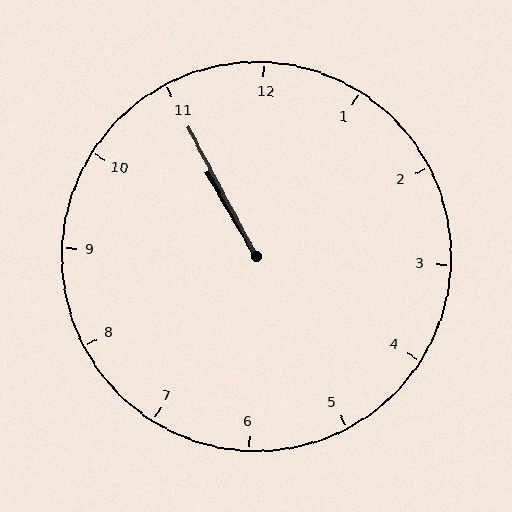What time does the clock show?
10:55.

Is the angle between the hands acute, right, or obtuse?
It is acute.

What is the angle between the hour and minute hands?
Approximately 2 degrees.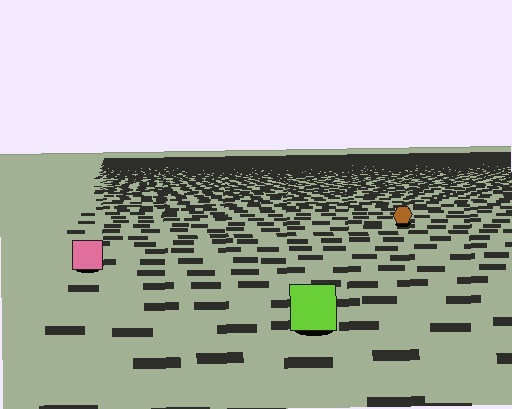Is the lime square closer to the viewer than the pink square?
Yes. The lime square is closer — you can tell from the texture gradient: the ground texture is coarser near it.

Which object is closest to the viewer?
The lime square is closest. The texture marks near it are larger and more spread out.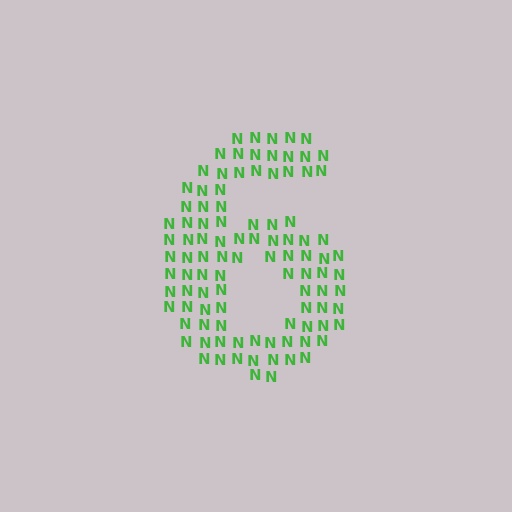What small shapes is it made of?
It is made of small letter N's.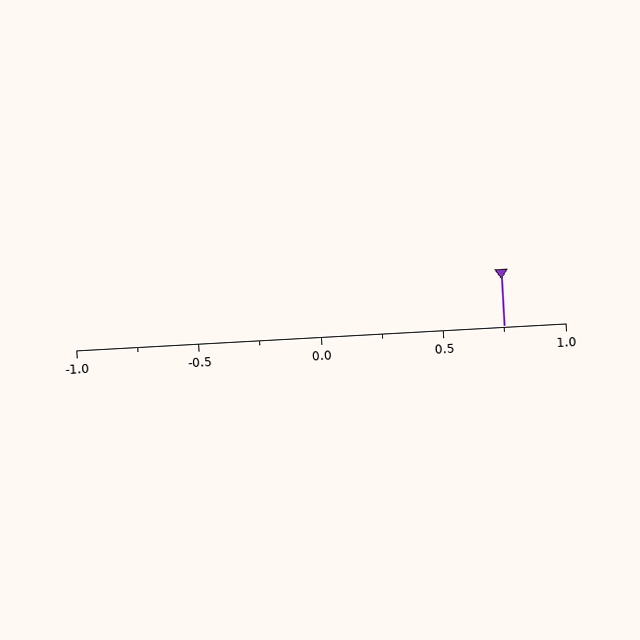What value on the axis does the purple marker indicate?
The marker indicates approximately 0.75.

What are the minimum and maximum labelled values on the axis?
The axis runs from -1.0 to 1.0.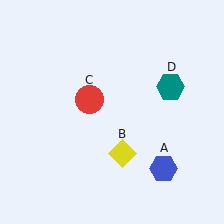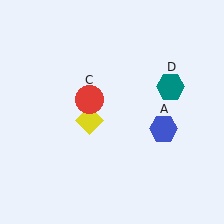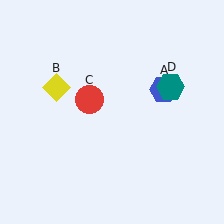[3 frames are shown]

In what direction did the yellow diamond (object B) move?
The yellow diamond (object B) moved up and to the left.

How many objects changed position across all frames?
2 objects changed position: blue hexagon (object A), yellow diamond (object B).